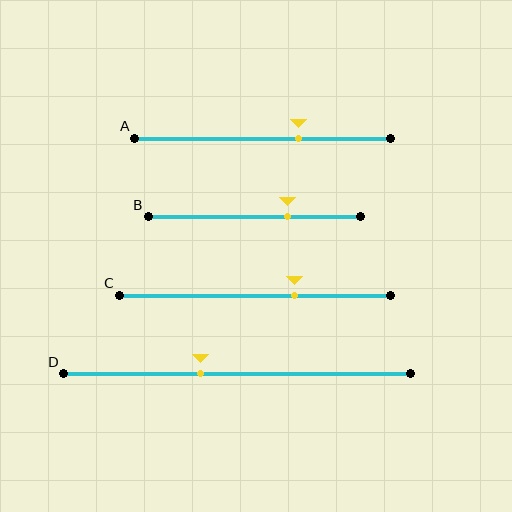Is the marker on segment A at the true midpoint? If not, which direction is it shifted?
No, the marker on segment A is shifted to the right by about 14% of the segment length.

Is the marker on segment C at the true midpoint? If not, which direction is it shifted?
No, the marker on segment C is shifted to the right by about 14% of the segment length.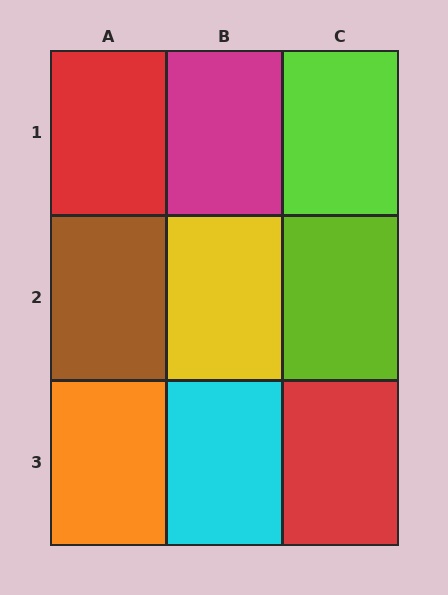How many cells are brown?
1 cell is brown.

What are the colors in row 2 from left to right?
Brown, yellow, lime.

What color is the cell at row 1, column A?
Red.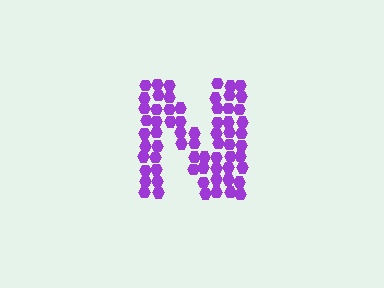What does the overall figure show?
The overall figure shows the letter N.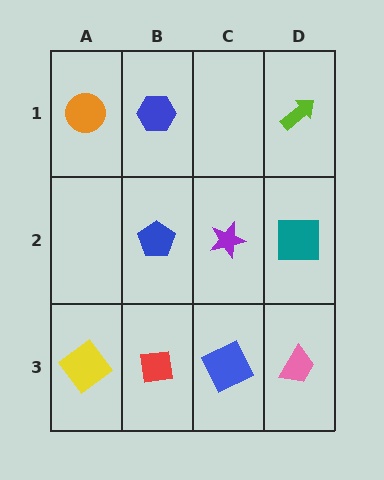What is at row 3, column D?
A pink trapezoid.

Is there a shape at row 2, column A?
No, that cell is empty.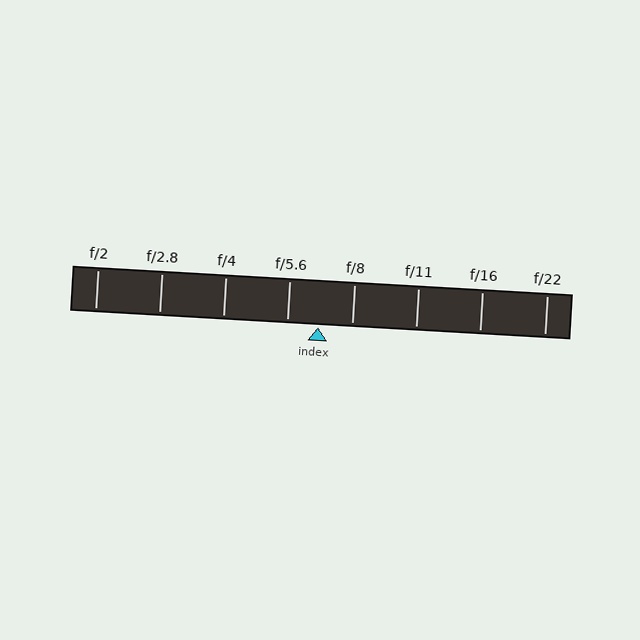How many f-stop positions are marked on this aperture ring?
There are 8 f-stop positions marked.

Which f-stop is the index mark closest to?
The index mark is closest to f/5.6.